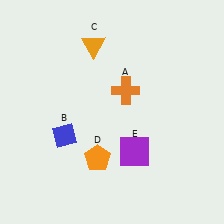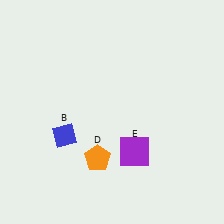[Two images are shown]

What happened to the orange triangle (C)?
The orange triangle (C) was removed in Image 2. It was in the top-left area of Image 1.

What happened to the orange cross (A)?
The orange cross (A) was removed in Image 2. It was in the top-right area of Image 1.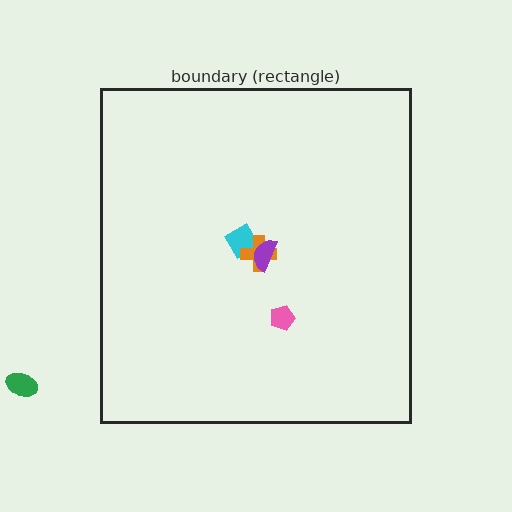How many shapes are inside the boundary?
4 inside, 1 outside.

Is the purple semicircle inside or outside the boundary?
Inside.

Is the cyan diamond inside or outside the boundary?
Inside.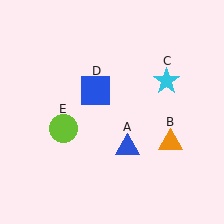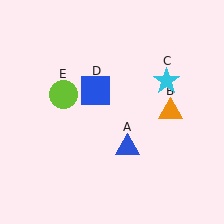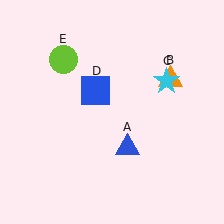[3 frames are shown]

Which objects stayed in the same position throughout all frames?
Blue triangle (object A) and cyan star (object C) and blue square (object D) remained stationary.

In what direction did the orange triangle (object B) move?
The orange triangle (object B) moved up.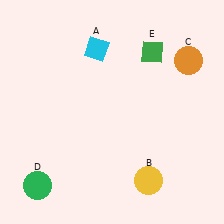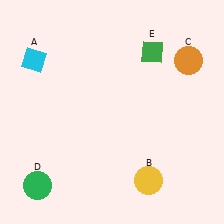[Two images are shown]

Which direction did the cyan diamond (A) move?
The cyan diamond (A) moved left.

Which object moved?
The cyan diamond (A) moved left.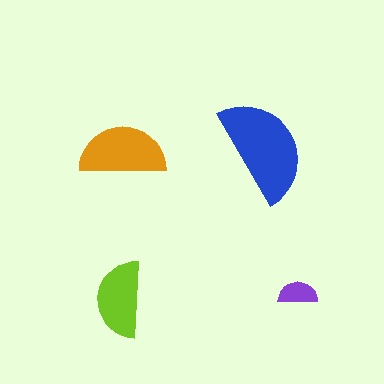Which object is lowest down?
The lime semicircle is bottommost.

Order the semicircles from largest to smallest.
the blue one, the orange one, the lime one, the purple one.